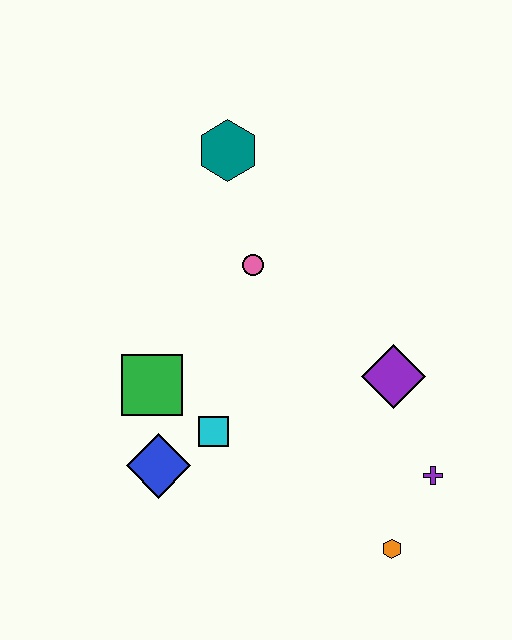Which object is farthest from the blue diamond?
The teal hexagon is farthest from the blue diamond.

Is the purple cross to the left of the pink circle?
No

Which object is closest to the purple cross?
The orange hexagon is closest to the purple cross.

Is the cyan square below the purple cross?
No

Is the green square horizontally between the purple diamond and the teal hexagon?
No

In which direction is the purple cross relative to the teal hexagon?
The purple cross is below the teal hexagon.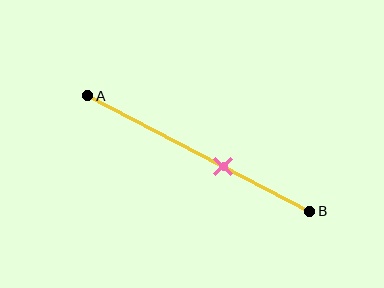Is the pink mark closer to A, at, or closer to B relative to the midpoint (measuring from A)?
The pink mark is closer to point B than the midpoint of segment AB.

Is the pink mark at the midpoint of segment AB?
No, the mark is at about 60% from A, not at the 50% midpoint.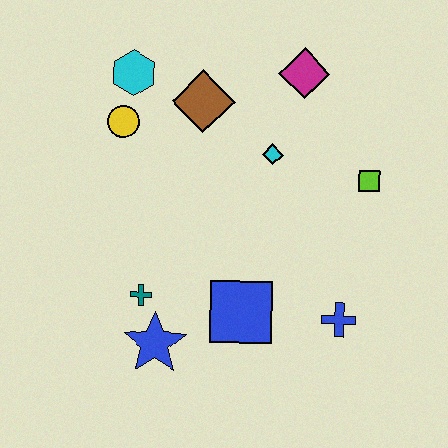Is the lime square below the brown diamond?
Yes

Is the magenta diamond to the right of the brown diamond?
Yes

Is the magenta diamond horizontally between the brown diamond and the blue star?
No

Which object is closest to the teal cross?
The blue star is closest to the teal cross.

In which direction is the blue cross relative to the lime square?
The blue cross is below the lime square.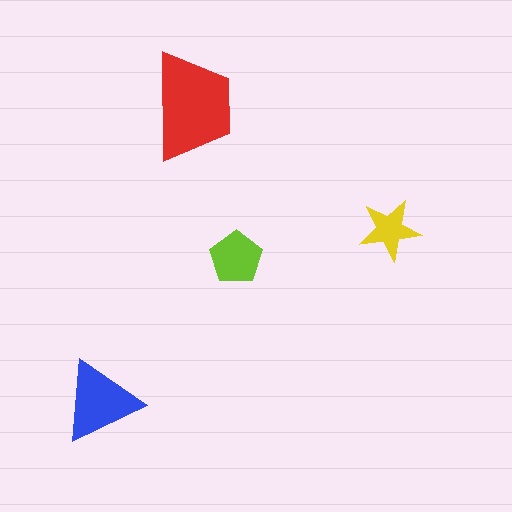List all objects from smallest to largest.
The yellow star, the lime pentagon, the blue triangle, the red trapezoid.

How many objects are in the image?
There are 4 objects in the image.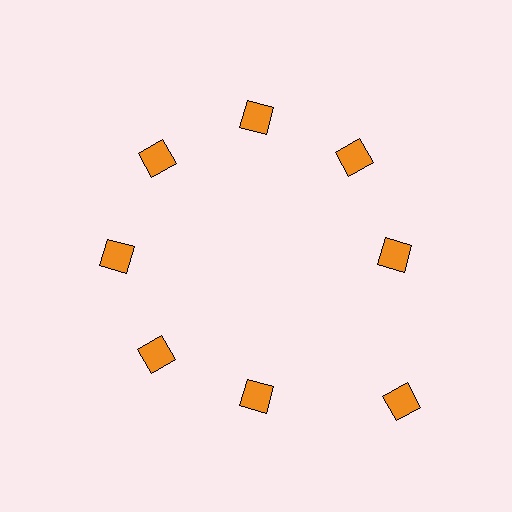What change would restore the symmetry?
The symmetry would be restored by moving it inward, back onto the ring so that all 8 diamonds sit at equal angles and equal distance from the center.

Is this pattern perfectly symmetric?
No. The 8 orange diamonds are arranged in a ring, but one element near the 4 o'clock position is pushed outward from the center, breaking the 8-fold rotational symmetry.